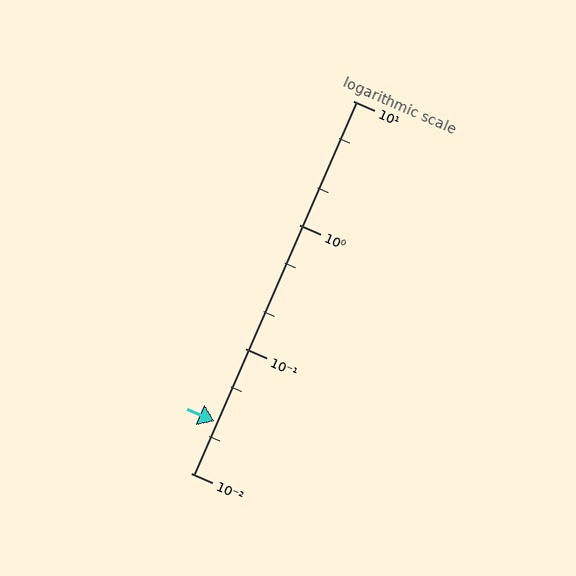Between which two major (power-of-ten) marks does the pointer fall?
The pointer is between 0.01 and 0.1.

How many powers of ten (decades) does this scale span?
The scale spans 3 decades, from 0.01 to 10.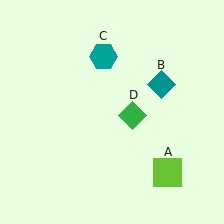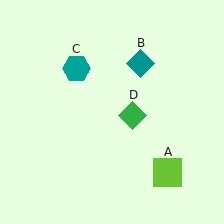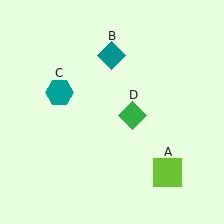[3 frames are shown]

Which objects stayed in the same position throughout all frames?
Lime square (object A) and green diamond (object D) remained stationary.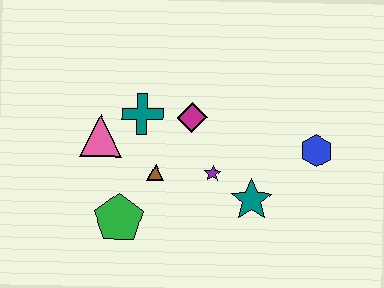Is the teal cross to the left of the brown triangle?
Yes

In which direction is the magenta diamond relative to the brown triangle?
The magenta diamond is above the brown triangle.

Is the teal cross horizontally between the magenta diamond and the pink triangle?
Yes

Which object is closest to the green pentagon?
The brown triangle is closest to the green pentagon.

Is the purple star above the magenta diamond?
No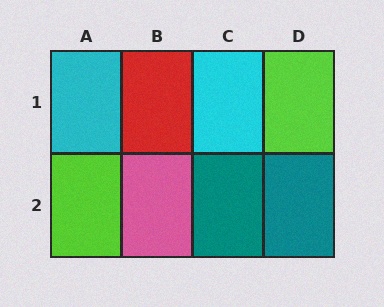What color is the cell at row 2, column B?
Pink.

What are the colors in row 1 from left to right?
Cyan, red, cyan, lime.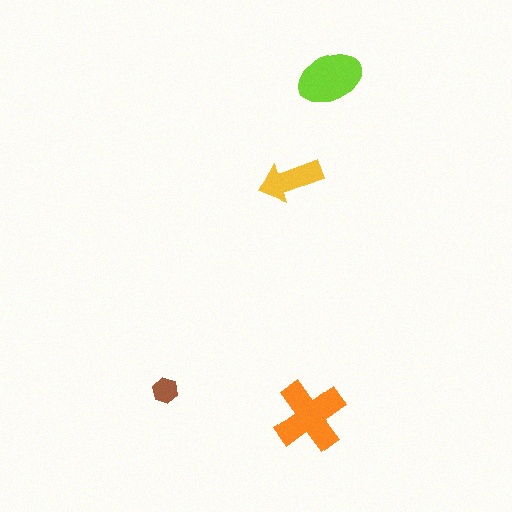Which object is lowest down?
The orange cross is bottommost.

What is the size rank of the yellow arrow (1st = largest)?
3rd.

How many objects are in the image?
There are 4 objects in the image.